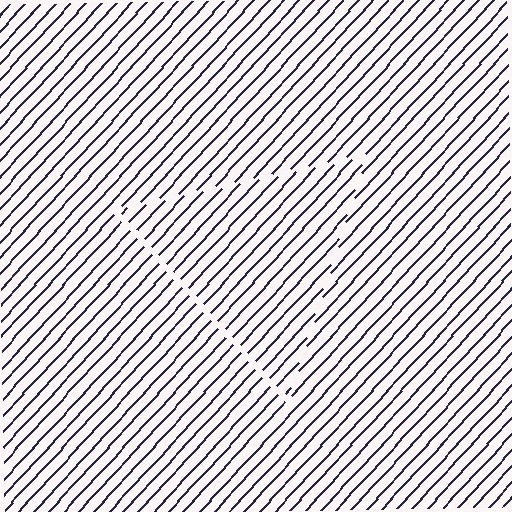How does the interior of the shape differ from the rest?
The interior of the shape contains the same grating, shifted by half a period — the contour is defined by the phase discontinuity where line-ends from the inner and outer gratings abut.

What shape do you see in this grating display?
An illusory triangle. The interior of the shape contains the same grating, shifted by half a period — the contour is defined by the phase discontinuity where line-ends from the inner and outer gratings abut.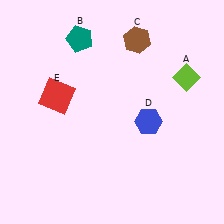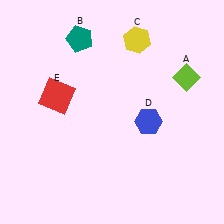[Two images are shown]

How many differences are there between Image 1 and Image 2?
There is 1 difference between the two images.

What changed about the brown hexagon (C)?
In Image 1, C is brown. In Image 2, it changed to yellow.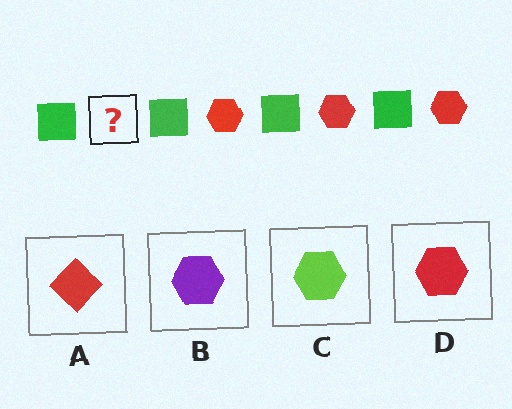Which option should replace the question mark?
Option D.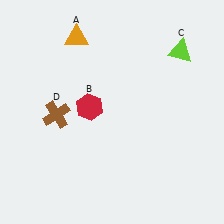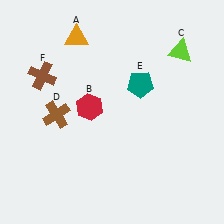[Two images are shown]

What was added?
A teal pentagon (E), a brown cross (F) were added in Image 2.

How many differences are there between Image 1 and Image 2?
There are 2 differences between the two images.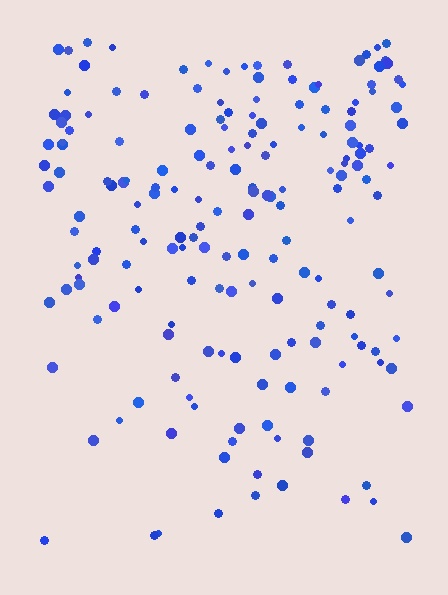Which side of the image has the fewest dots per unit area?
The bottom.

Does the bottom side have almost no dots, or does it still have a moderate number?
Still a moderate number, just noticeably fewer than the top.